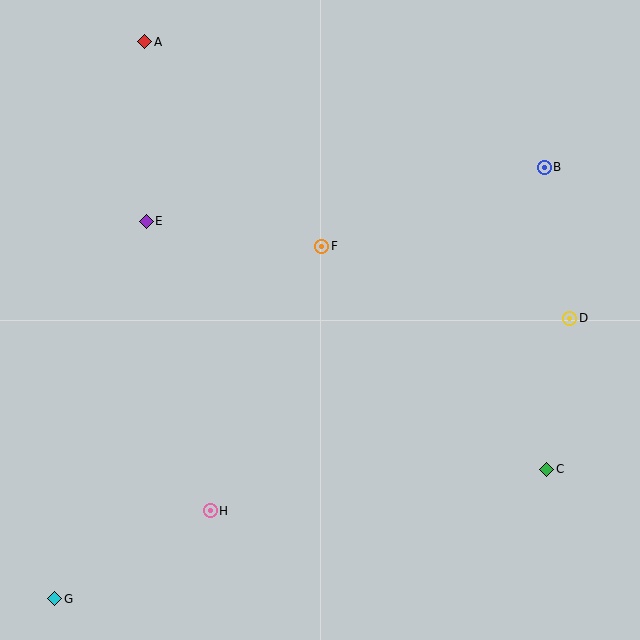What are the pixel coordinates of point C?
Point C is at (547, 470).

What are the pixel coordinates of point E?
Point E is at (146, 221).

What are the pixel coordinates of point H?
Point H is at (210, 511).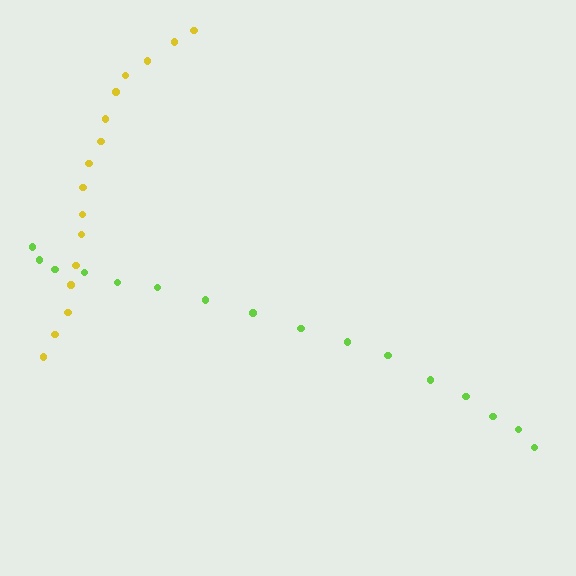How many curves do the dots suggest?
There are 2 distinct paths.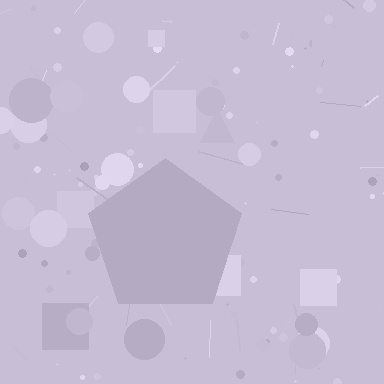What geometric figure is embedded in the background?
A pentagon is embedded in the background.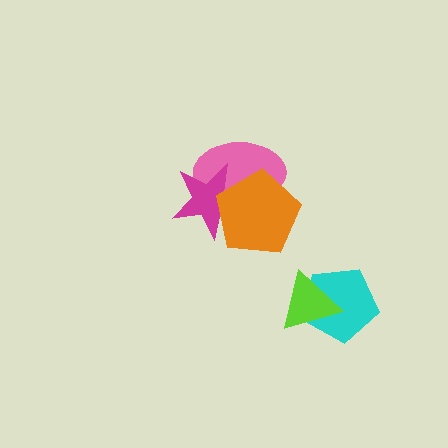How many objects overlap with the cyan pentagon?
1 object overlaps with the cyan pentagon.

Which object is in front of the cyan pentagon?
The lime triangle is in front of the cyan pentagon.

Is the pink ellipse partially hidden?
Yes, it is partially covered by another shape.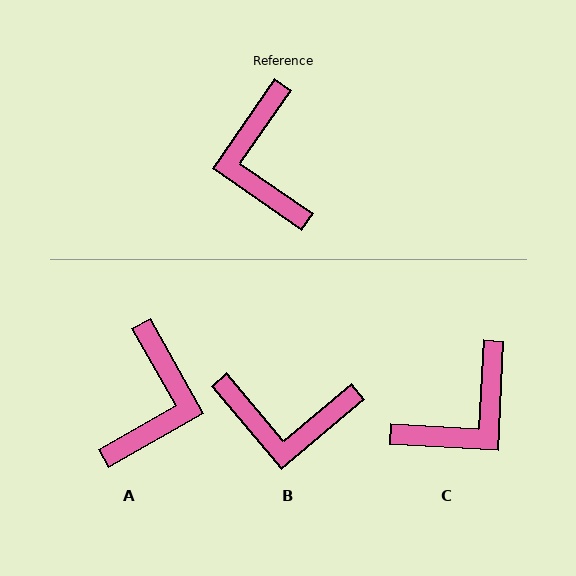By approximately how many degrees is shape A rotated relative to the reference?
Approximately 154 degrees counter-clockwise.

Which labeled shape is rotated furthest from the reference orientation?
A, about 154 degrees away.